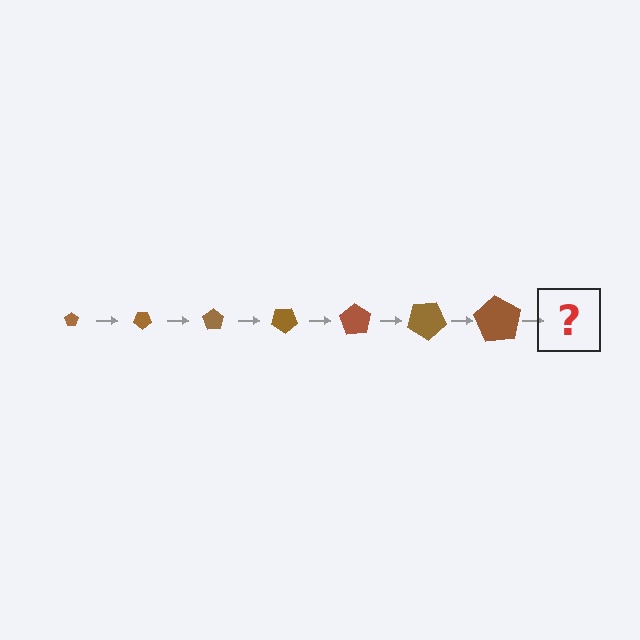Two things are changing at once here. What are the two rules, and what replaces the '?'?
The two rules are that the pentagon grows larger each step and it rotates 35 degrees each step. The '?' should be a pentagon, larger than the previous one and rotated 245 degrees from the start.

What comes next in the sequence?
The next element should be a pentagon, larger than the previous one and rotated 245 degrees from the start.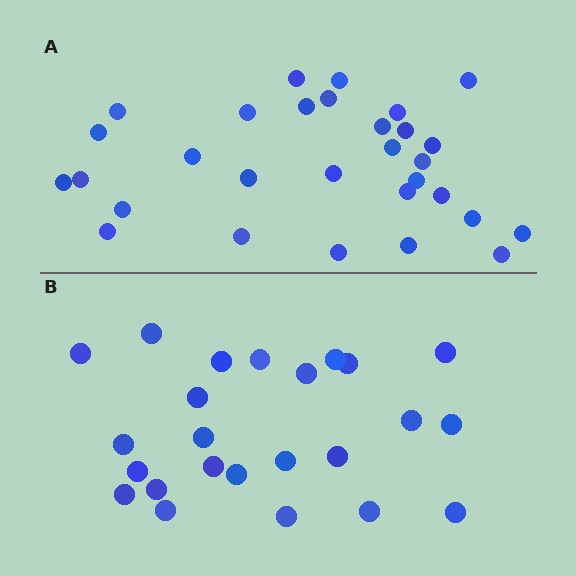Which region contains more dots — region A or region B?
Region A (the top region) has more dots.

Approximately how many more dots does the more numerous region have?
Region A has about 6 more dots than region B.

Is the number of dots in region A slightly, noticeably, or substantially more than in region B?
Region A has noticeably more, but not dramatically so. The ratio is roughly 1.2 to 1.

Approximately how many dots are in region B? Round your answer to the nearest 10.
About 20 dots. (The exact count is 24, which rounds to 20.)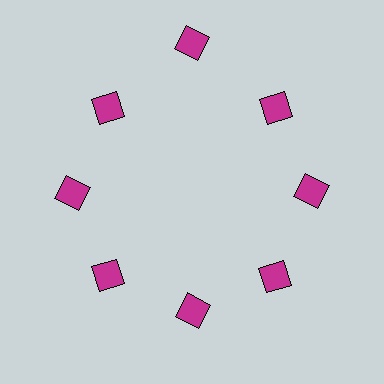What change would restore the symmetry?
The symmetry would be restored by moving it inward, back onto the ring so that all 8 squares sit at equal angles and equal distance from the center.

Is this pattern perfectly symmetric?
No. The 8 magenta squares are arranged in a ring, but one element near the 12 o'clock position is pushed outward from the center, breaking the 8-fold rotational symmetry.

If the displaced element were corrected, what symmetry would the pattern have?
It would have 8-fold rotational symmetry — the pattern would map onto itself every 45 degrees.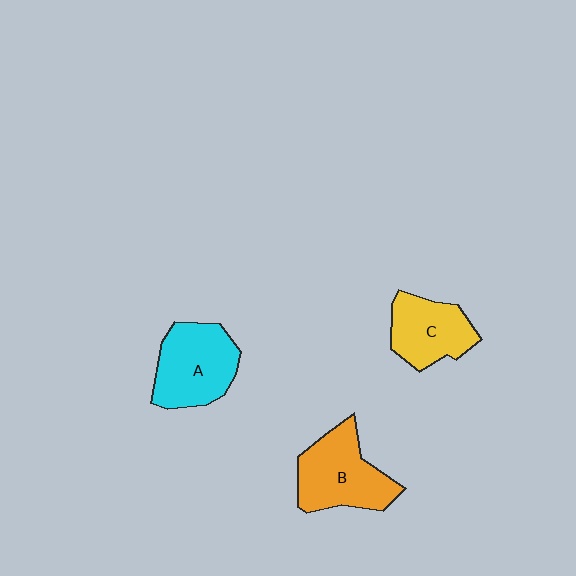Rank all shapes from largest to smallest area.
From largest to smallest: B (orange), A (cyan), C (yellow).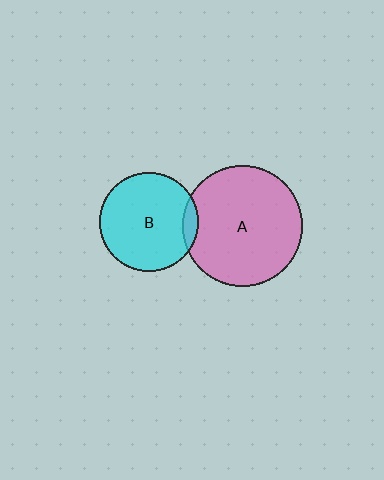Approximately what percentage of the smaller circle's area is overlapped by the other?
Approximately 10%.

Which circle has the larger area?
Circle A (pink).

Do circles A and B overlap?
Yes.